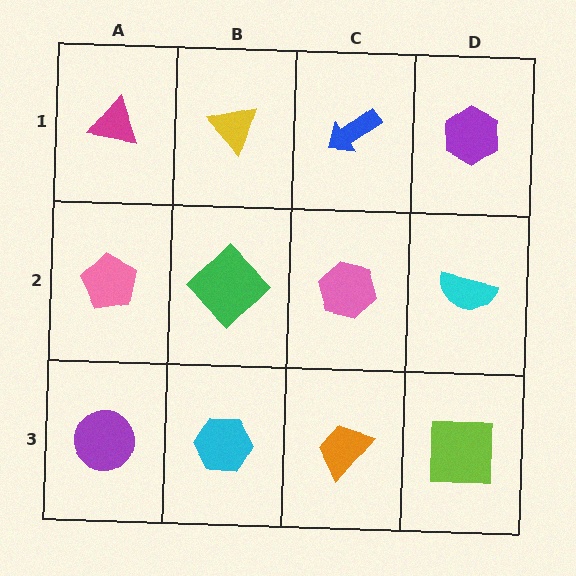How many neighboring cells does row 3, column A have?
2.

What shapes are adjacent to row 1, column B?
A green diamond (row 2, column B), a magenta triangle (row 1, column A), a blue arrow (row 1, column C).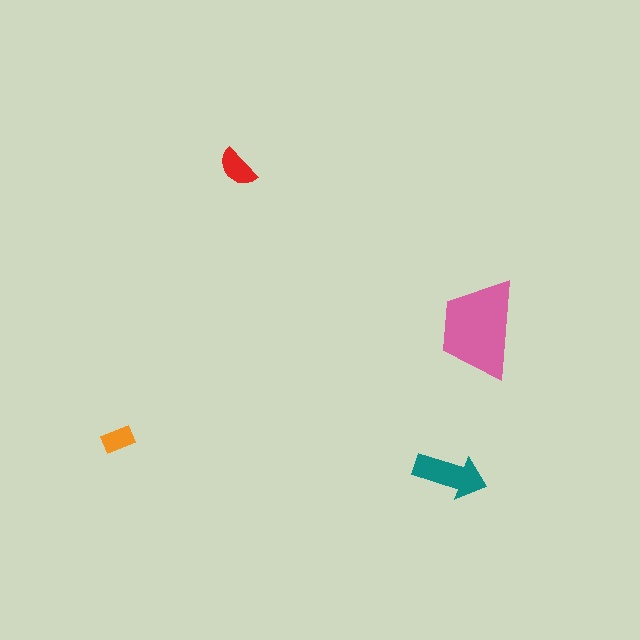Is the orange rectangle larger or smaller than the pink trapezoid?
Smaller.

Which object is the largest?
The pink trapezoid.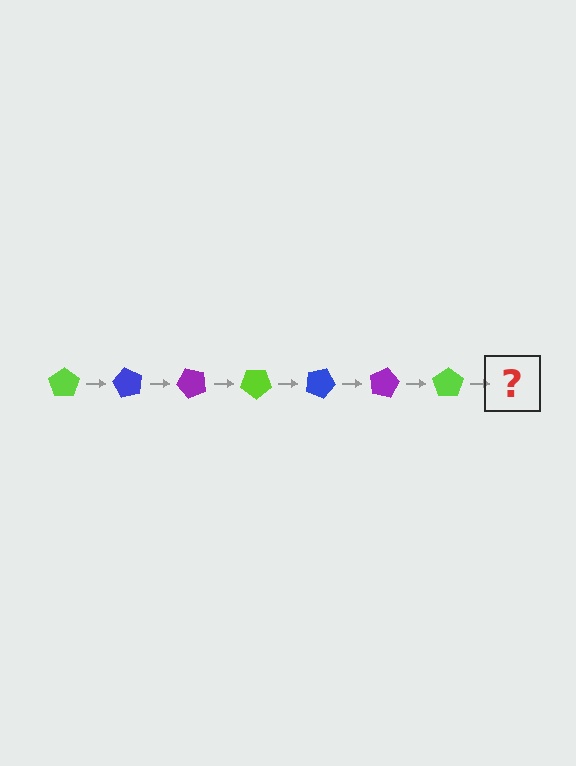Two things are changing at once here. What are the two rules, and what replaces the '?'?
The two rules are that it rotates 60 degrees each step and the color cycles through lime, blue, and purple. The '?' should be a blue pentagon, rotated 420 degrees from the start.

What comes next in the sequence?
The next element should be a blue pentagon, rotated 420 degrees from the start.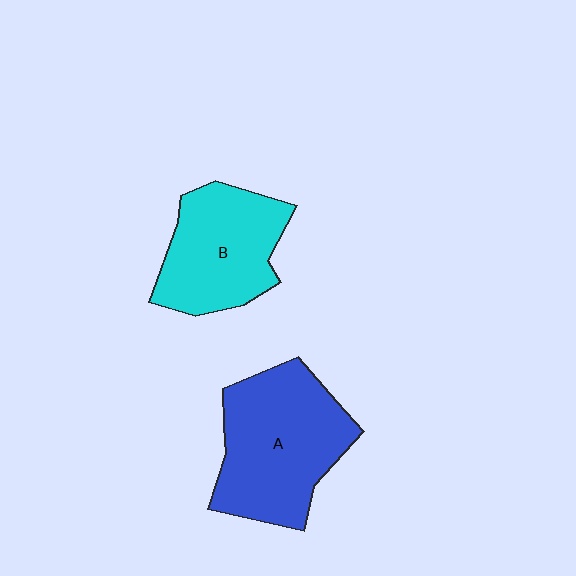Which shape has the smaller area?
Shape B (cyan).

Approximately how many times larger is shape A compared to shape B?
Approximately 1.3 times.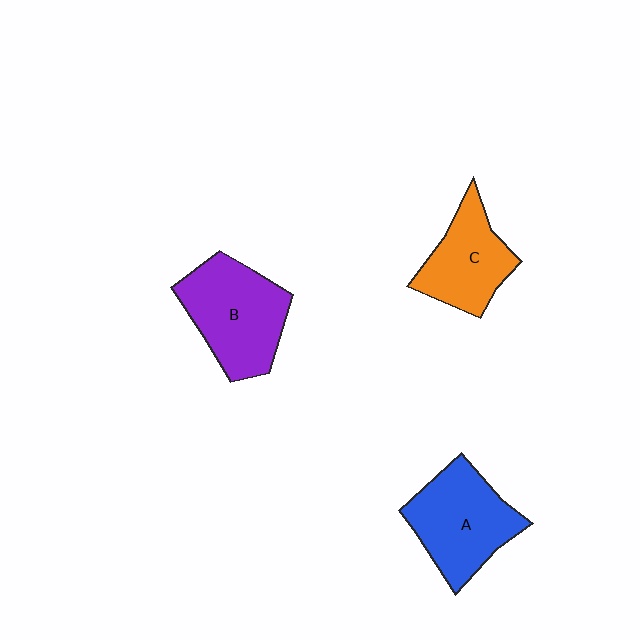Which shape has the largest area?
Shape B (purple).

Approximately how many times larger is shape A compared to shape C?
Approximately 1.3 times.